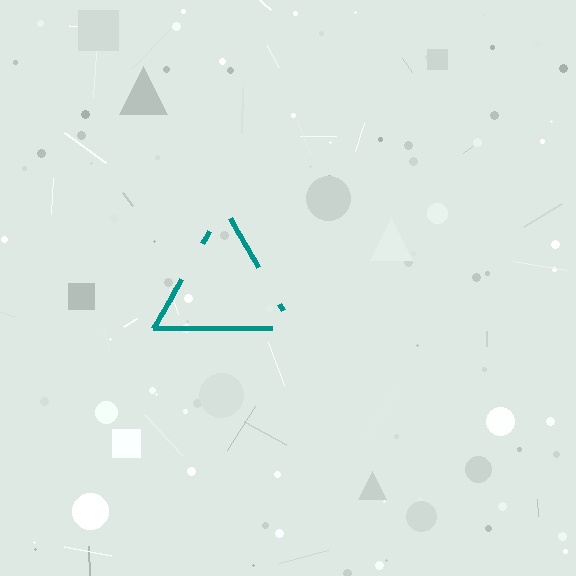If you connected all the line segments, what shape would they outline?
They would outline a triangle.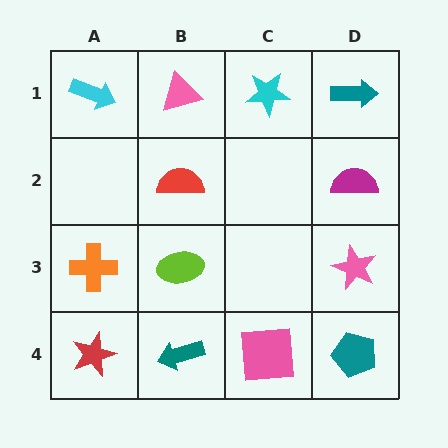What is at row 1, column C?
A cyan star.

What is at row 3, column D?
A pink star.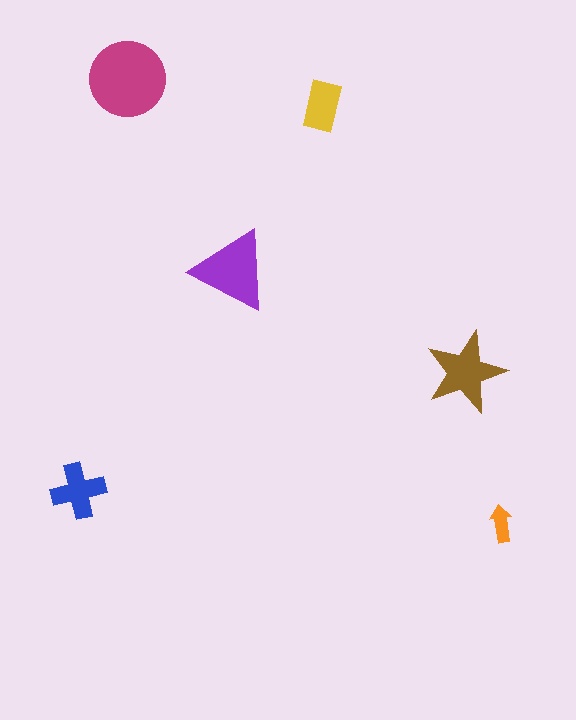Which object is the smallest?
The orange arrow.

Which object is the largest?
The magenta circle.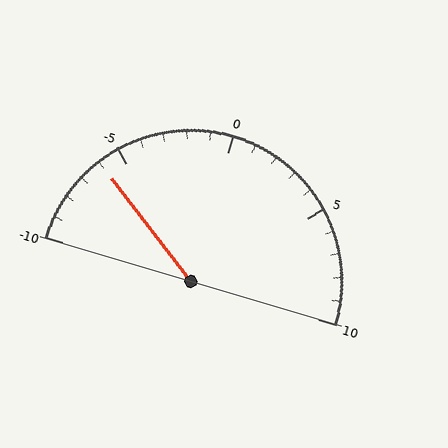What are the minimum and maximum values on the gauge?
The gauge ranges from -10 to 10.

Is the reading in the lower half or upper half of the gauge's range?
The reading is in the lower half of the range (-10 to 10).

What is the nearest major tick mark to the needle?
The nearest major tick mark is -5.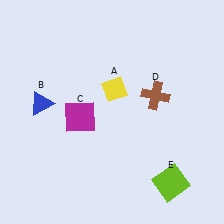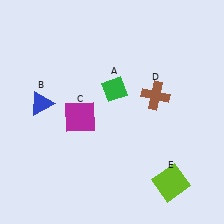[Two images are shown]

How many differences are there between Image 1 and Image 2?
There is 1 difference between the two images.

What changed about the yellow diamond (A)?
In Image 1, A is yellow. In Image 2, it changed to green.